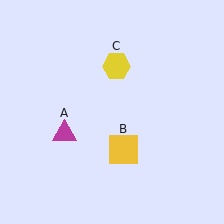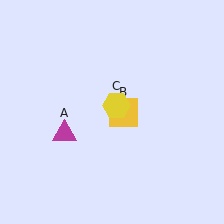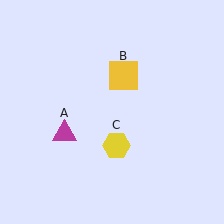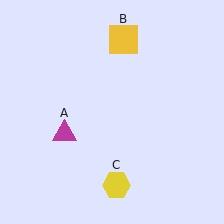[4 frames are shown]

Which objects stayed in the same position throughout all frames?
Magenta triangle (object A) remained stationary.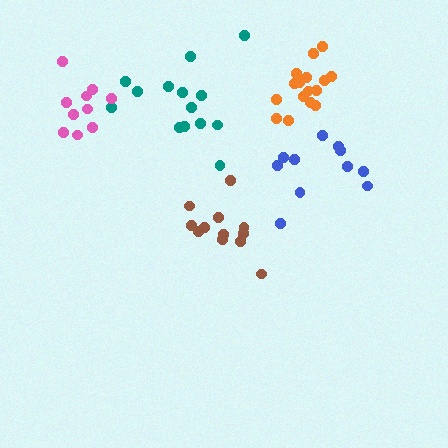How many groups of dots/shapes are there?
There are 5 groups.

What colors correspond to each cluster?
The clusters are colored: teal, brown, orange, pink, blue.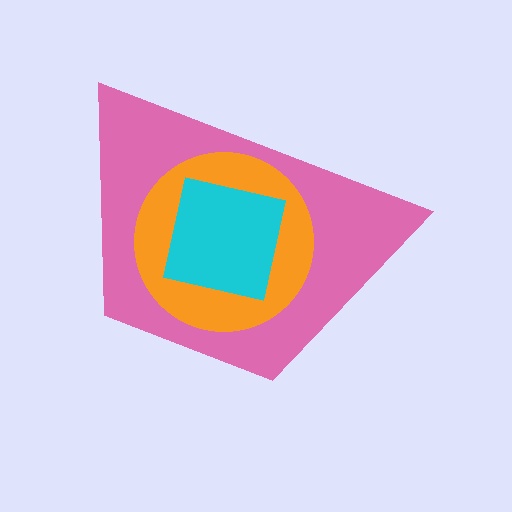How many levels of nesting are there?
3.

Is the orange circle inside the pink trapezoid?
Yes.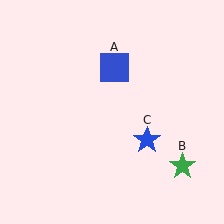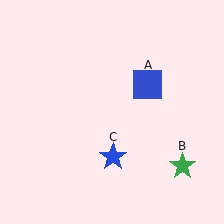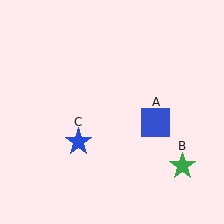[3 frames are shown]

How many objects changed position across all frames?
2 objects changed position: blue square (object A), blue star (object C).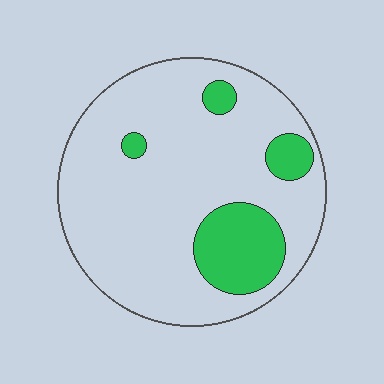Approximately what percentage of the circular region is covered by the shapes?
Approximately 20%.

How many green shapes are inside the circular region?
4.